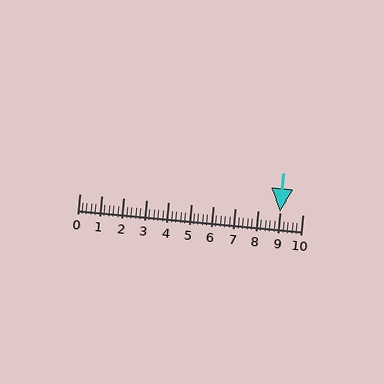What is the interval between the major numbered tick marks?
The major tick marks are spaced 1 units apart.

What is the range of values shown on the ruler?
The ruler shows values from 0 to 10.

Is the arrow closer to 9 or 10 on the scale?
The arrow is closer to 9.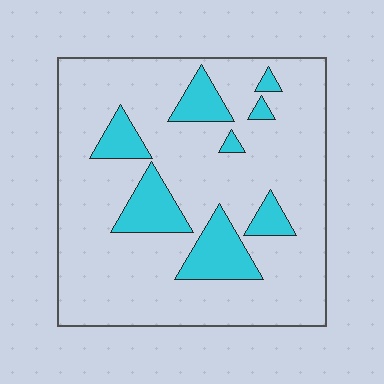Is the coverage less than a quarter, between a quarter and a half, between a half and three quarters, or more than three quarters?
Less than a quarter.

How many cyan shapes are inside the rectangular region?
8.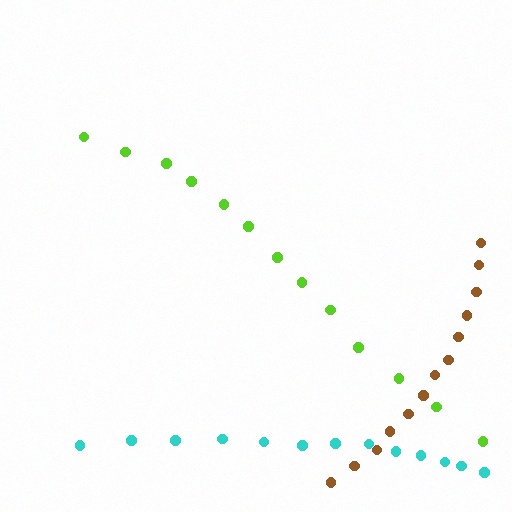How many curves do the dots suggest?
There are 3 distinct paths.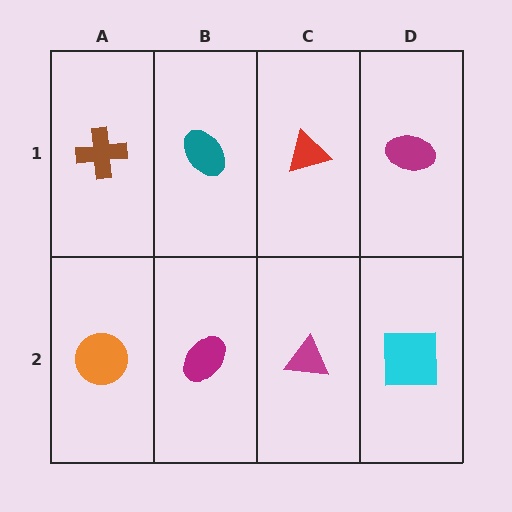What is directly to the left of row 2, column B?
An orange circle.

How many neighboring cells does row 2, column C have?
3.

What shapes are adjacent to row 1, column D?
A cyan square (row 2, column D), a red triangle (row 1, column C).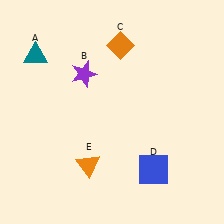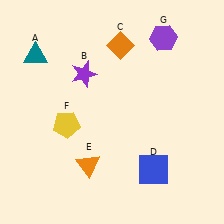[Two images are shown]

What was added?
A yellow pentagon (F), a purple hexagon (G) were added in Image 2.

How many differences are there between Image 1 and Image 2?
There are 2 differences between the two images.